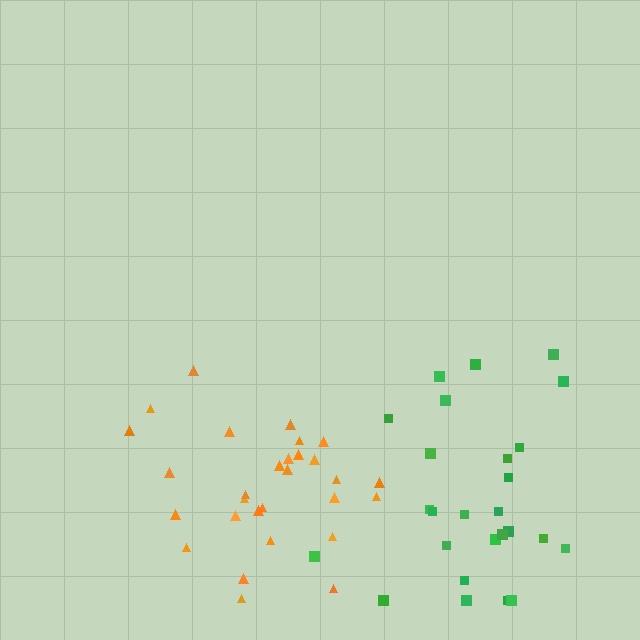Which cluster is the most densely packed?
Orange.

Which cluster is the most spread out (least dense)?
Green.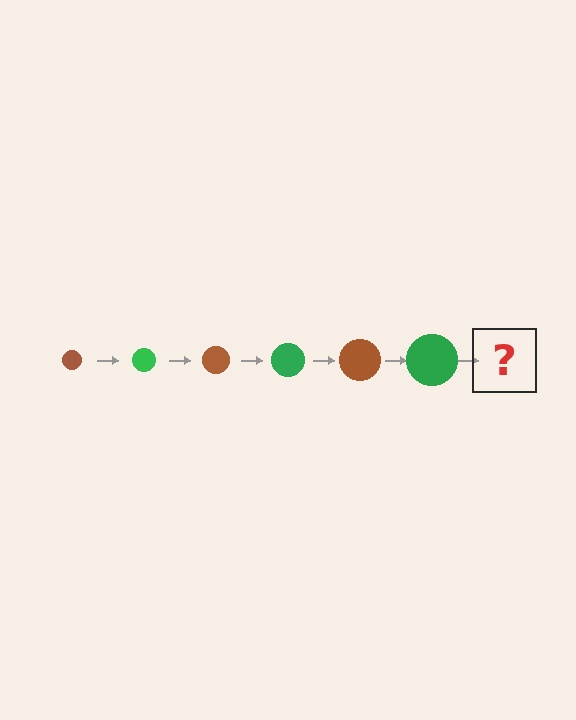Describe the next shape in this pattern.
It should be a brown circle, larger than the previous one.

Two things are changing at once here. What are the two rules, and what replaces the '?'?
The two rules are that the circle grows larger each step and the color cycles through brown and green. The '?' should be a brown circle, larger than the previous one.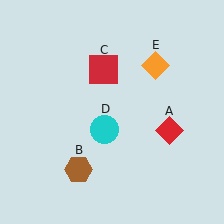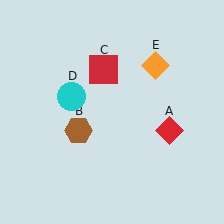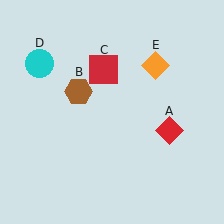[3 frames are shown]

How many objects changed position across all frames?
2 objects changed position: brown hexagon (object B), cyan circle (object D).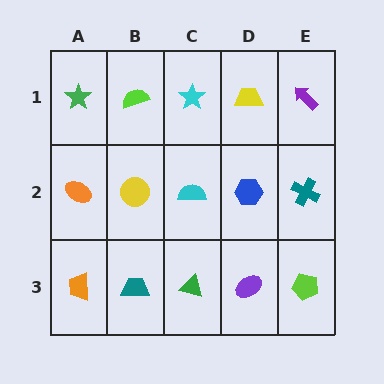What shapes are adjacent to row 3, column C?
A cyan semicircle (row 2, column C), a teal trapezoid (row 3, column B), a purple ellipse (row 3, column D).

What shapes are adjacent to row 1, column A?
An orange ellipse (row 2, column A), a lime semicircle (row 1, column B).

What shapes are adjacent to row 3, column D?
A blue hexagon (row 2, column D), a green triangle (row 3, column C), a lime pentagon (row 3, column E).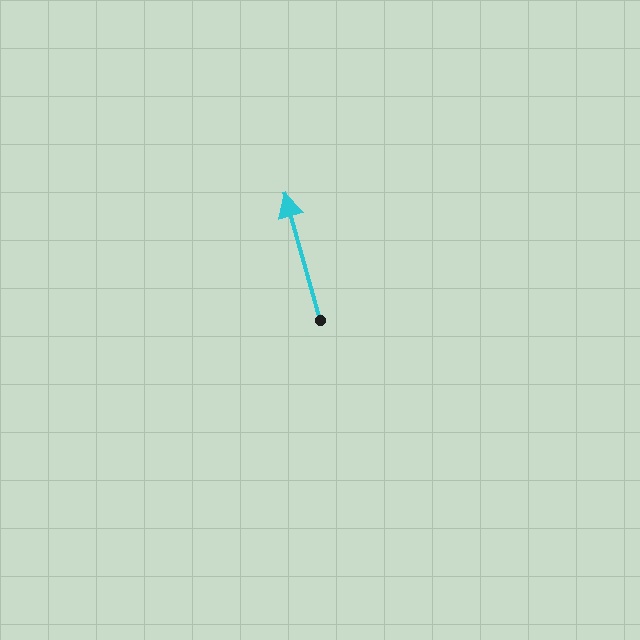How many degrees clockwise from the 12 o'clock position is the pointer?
Approximately 345 degrees.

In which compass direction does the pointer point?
North.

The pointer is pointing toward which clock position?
Roughly 11 o'clock.